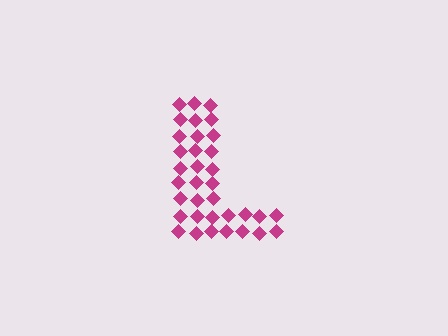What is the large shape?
The large shape is the letter L.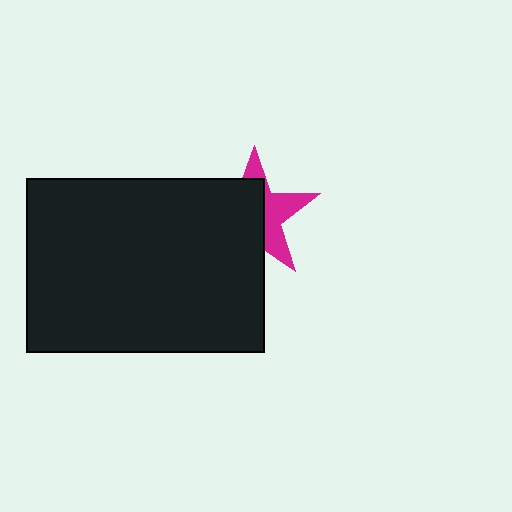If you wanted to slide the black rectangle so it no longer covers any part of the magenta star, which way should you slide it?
Slide it left — that is the most direct way to separate the two shapes.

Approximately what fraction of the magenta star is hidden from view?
Roughly 60% of the magenta star is hidden behind the black rectangle.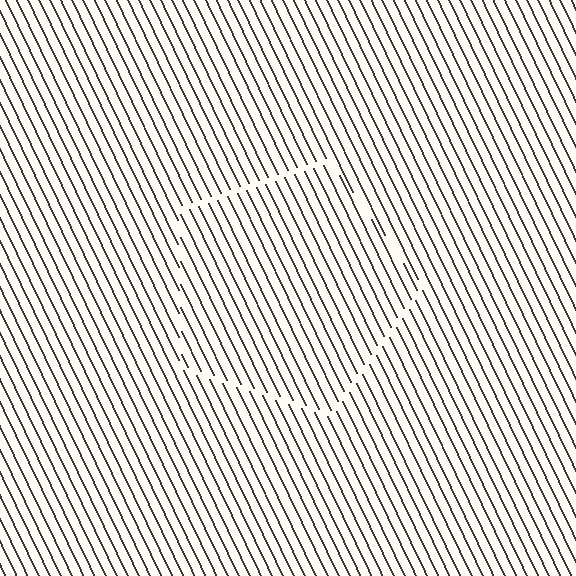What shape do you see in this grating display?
An illusory pentagon. The interior of the shape contains the same grating, shifted by half a period — the contour is defined by the phase discontinuity where line-ends from the inner and outer gratings abut.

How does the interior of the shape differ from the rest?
The interior of the shape contains the same grating, shifted by half a period — the contour is defined by the phase discontinuity where line-ends from the inner and outer gratings abut.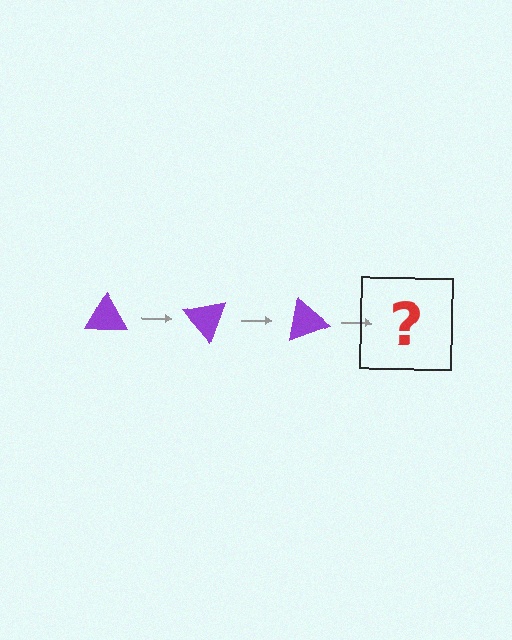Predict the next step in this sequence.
The next step is a purple triangle rotated 150 degrees.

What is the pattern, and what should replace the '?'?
The pattern is that the triangle rotates 50 degrees each step. The '?' should be a purple triangle rotated 150 degrees.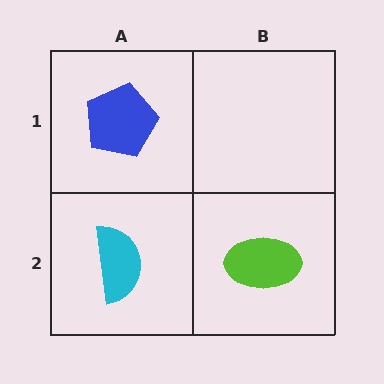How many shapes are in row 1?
1 shape.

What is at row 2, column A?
A cyan semicircle.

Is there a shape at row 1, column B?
No, that cell is empty.